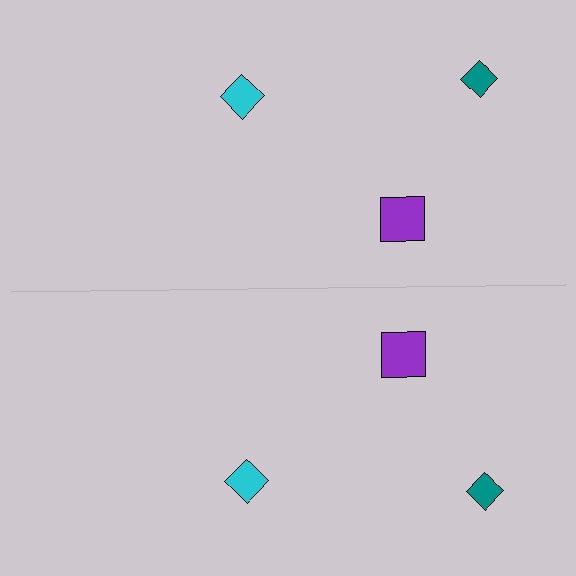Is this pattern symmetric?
Yes, this pattern has bilateral (reflection) symmetry.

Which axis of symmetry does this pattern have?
The pattern has a horizontal axis of symmetry running through the center of the image.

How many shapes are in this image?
There are 6 shapes in this image.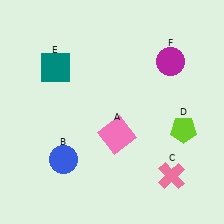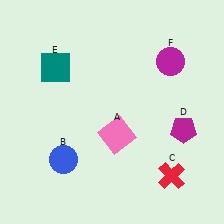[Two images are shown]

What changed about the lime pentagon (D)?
In Image 1, D is lime. In Image 2, it changed to magenta.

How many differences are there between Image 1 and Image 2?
There are 2 differences between the two images.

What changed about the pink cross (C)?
In Image 1, C is pink. In Image 2, it changed to red.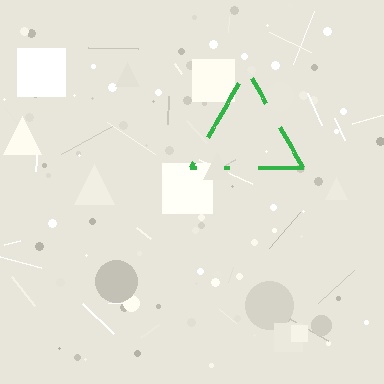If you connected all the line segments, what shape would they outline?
They would outline a triangle.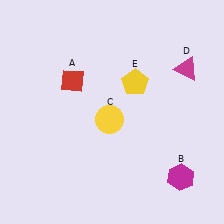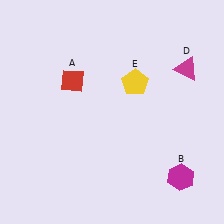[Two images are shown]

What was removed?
The yellow circle (C) was removed in Image 2.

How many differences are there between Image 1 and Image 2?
There is 1 difference between the two images.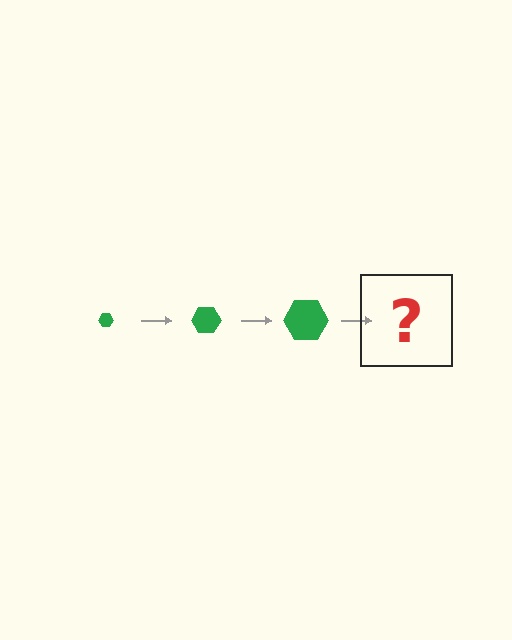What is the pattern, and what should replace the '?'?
The pattern is that the hexagon gets progressively larger each step. The '?' should be a green hexagon, larger than the previous one.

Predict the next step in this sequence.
The next step is a green hexagon, larger than the previous one.